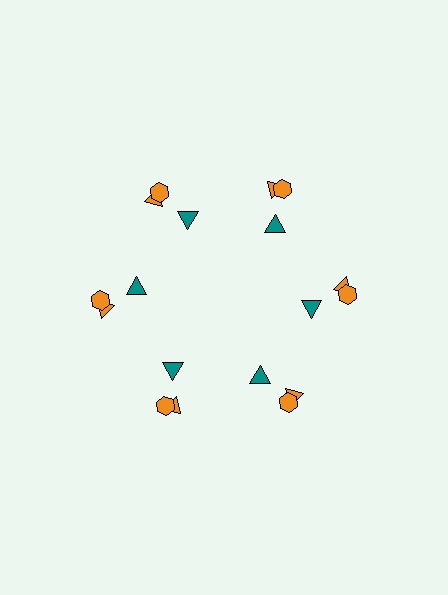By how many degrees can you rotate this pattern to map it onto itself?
The pattern maps onto itself every 60 degrees of rotation.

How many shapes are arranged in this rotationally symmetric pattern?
There are 18 shapes, arranged in 6 groups of 3.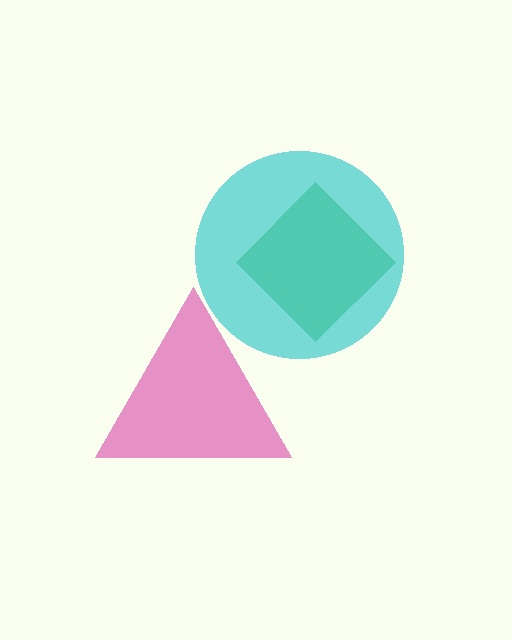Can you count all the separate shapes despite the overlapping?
Yes, there are 3 separate shapes.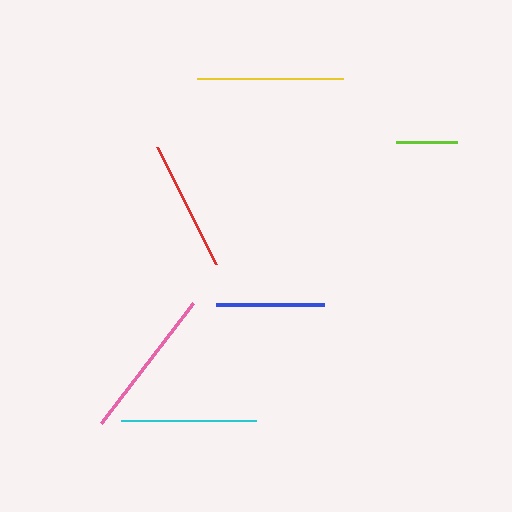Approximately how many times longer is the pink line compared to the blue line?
The pink line is approximately 1.4 times the length of the blue line.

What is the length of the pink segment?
The pink segment is approximately 151 pixels long.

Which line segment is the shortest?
The lime line is the shortest at approximately 60 pixels.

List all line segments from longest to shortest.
From longest to shortest: pink, yellow, cyan, red, blue, lime.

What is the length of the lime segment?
The lime segment is approximately 60 pixels long.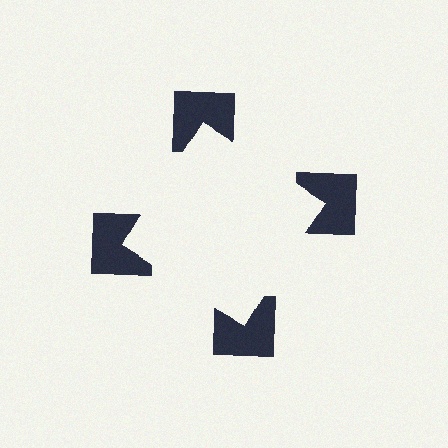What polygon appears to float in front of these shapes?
An illusory square — its edges are inferred from the aligned wedge cuts in the notched squares, not physically drawn.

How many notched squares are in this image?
There are 4 — one at each vertex of the illusory square.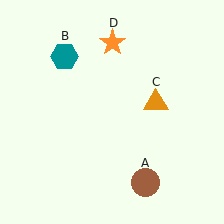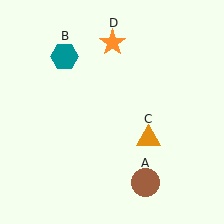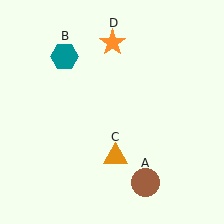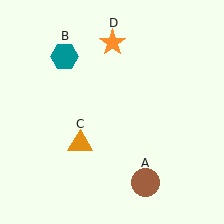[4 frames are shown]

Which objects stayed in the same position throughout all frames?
Brown circle (object A) and teal hexagon (object B) and orange star (object D) remained stationary.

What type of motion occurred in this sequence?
The orange triangle (object C) rotated clockwise around the center of the scene.